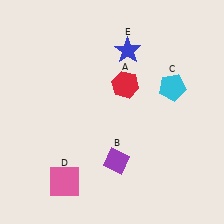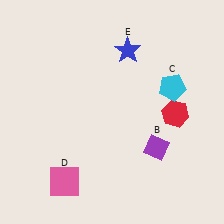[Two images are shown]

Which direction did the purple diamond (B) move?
The purple diamond (B) moved right.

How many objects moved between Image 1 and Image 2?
2 objects moved between the two images.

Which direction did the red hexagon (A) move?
The red hexagon (A) moved right.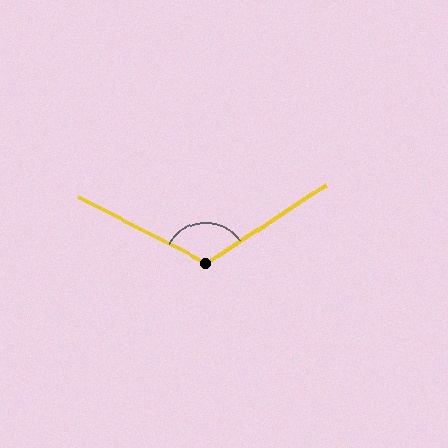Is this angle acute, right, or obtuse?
It is obtuse.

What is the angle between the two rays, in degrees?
Approximately 119 degrees.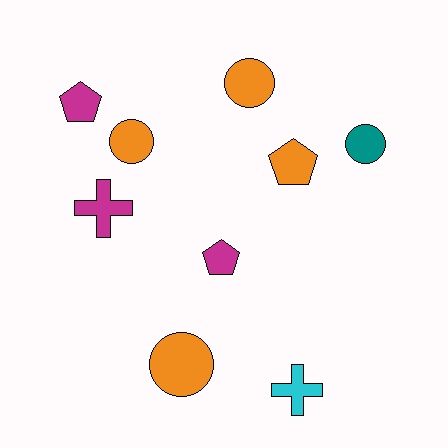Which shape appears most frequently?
Circle, with 4 objects.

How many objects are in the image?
There are 9 objects.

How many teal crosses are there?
There are no teal crosses.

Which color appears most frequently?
Orange, with 4 objects.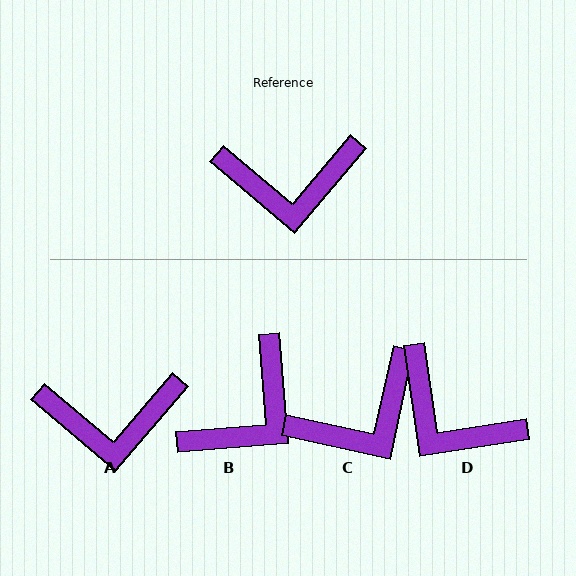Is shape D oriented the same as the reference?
No, it is off by about 41 degrees.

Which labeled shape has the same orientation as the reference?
A.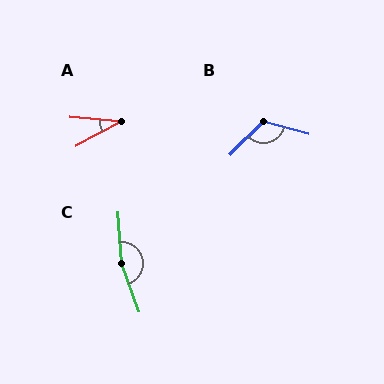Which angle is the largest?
C, at approximately 164 degrees.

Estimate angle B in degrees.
Approximately 119 degrees.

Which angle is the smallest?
A, at approximately 33 degrees.